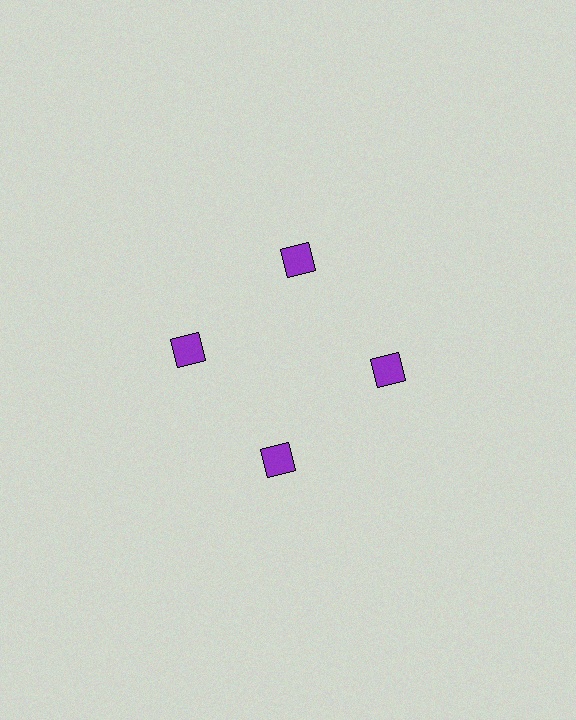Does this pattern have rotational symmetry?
Yes, this pattern has 4-fold rotational symmetry. It looks the same after rotating 90 degrees around the center.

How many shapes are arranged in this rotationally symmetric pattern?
There are 4 shapes, arranged in 4 groups of 1.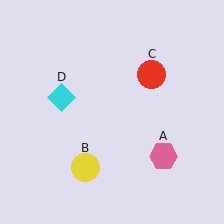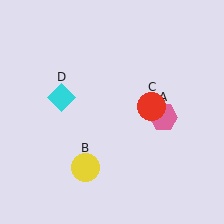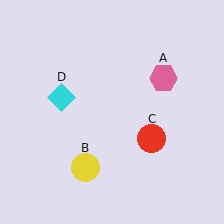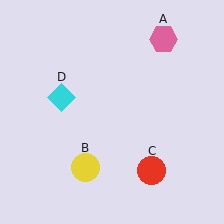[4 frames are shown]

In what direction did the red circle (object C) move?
The red circle (object C) moved down.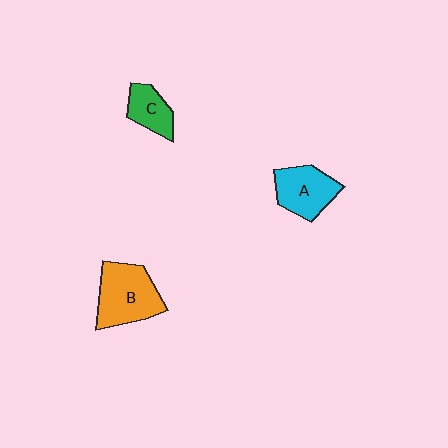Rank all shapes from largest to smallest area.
From largest to smallest: B (orange), A (cyan), C (green).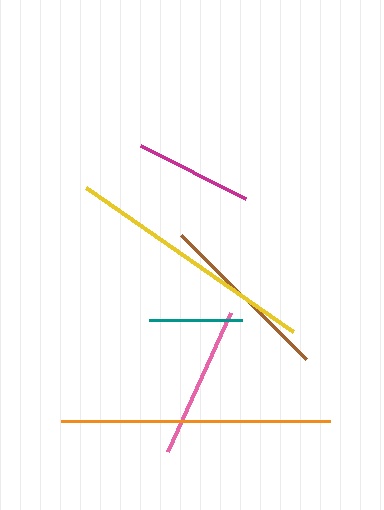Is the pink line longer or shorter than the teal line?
The pink line is longer than the teal line.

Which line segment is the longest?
The orange line is the longest at approximately 269 pixels.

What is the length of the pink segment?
The pink segment is approximately 153 pixels long.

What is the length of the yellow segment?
The yellow segment is approximately 253 pixels long.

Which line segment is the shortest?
The teal line is the shortest at approximately 93 pixels.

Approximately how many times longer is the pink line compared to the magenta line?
The pink line is approximately 1.3 times the length of the magenta line.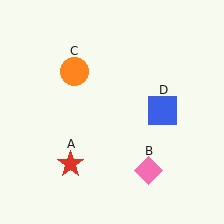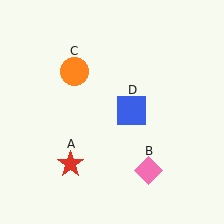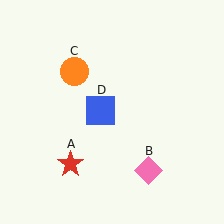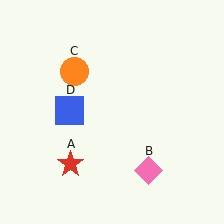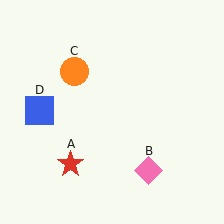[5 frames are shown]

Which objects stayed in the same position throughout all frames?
Red star (object A) and pink diamond (object B) and orange circle (object C) remained stationary.